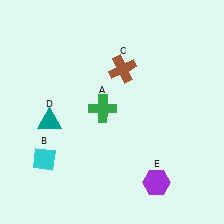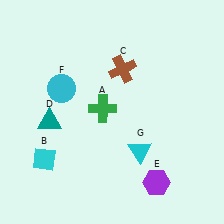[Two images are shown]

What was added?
A cyan circle (F), a cyan triangle (G) were added in Image 2.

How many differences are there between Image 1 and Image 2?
There are 2 differences between the two images.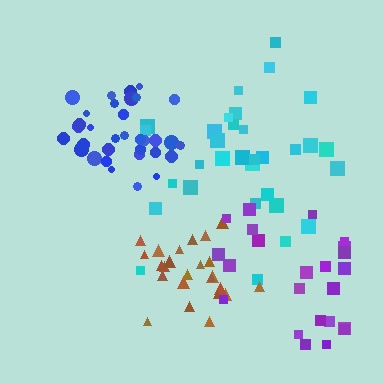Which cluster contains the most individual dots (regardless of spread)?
Blue (33).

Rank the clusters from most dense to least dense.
blue, brown, cyan, purple.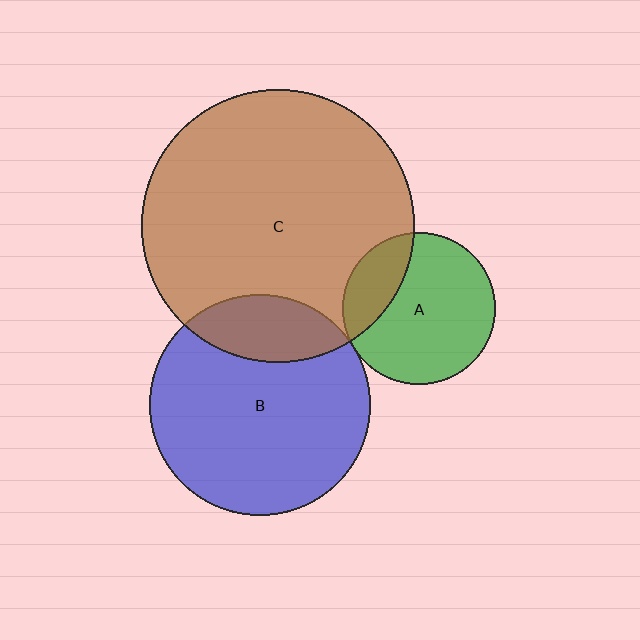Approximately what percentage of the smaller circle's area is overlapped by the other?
Approximately 25%.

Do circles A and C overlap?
Yes.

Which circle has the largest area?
Circle C (brown).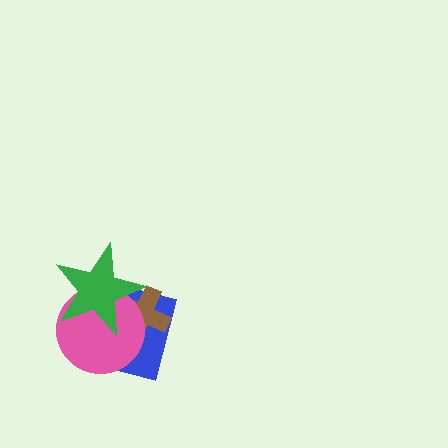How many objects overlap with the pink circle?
3 objects overlap with the pink circle.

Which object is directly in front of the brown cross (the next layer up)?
The pink circle is directly in front of the brown cross.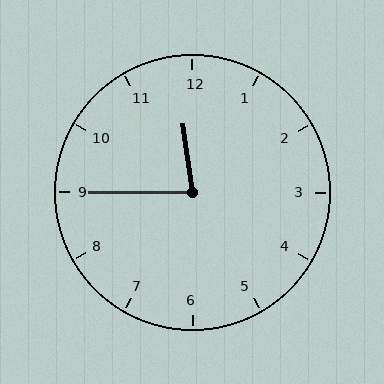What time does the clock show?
11:45.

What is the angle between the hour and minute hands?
Approximately 82 degrees.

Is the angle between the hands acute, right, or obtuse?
It is acute.